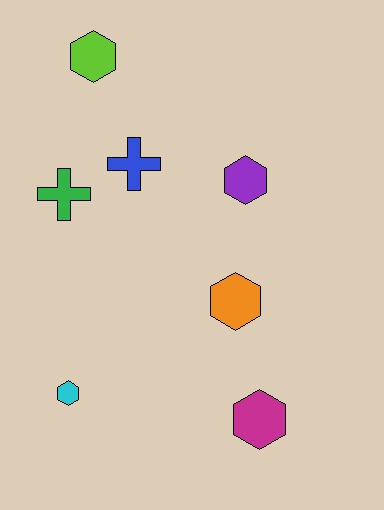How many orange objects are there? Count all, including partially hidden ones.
There is 1 orange object.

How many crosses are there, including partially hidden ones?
There are 2 crosses.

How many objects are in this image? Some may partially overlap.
There are 7 objects.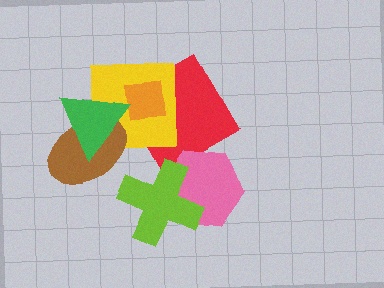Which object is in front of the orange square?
The green triangle is in front of the orange square.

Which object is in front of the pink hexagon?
The lime cross is in front of the pink hexagon.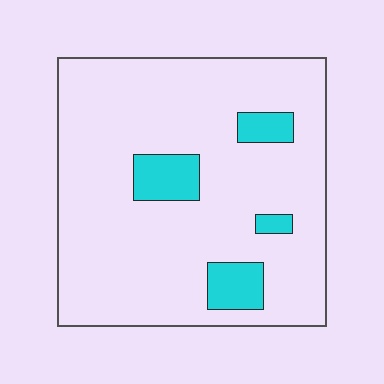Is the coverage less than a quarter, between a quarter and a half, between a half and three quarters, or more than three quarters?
Less than a quarter.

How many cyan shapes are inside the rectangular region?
4.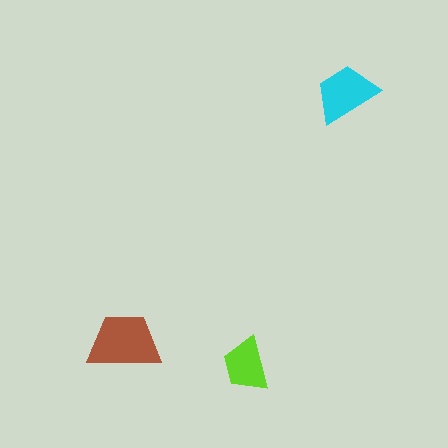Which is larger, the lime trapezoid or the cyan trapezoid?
The cyan one.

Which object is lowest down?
The lime trapezoid is bottommost.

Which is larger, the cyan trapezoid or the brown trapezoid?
The brown one.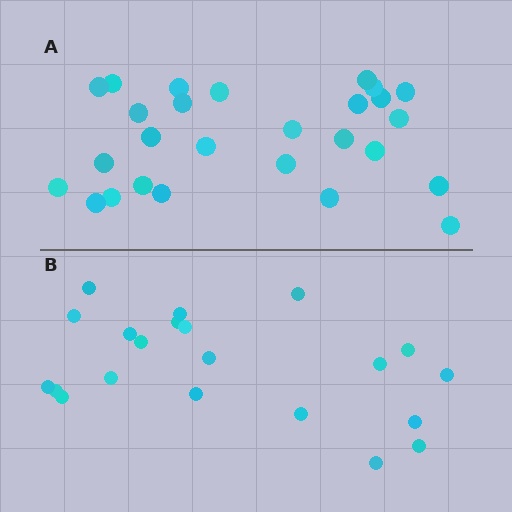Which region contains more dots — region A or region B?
Region A (the top region) has more dots.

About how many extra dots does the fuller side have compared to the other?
Region A has about 6 more dots than region B.